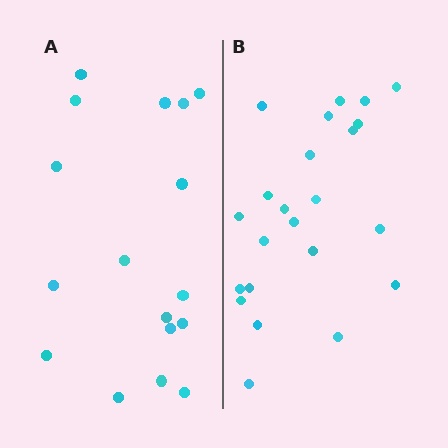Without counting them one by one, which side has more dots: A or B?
Region B (the right region) has more dots.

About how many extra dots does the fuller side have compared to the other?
Region B has about 6 more dots than region A.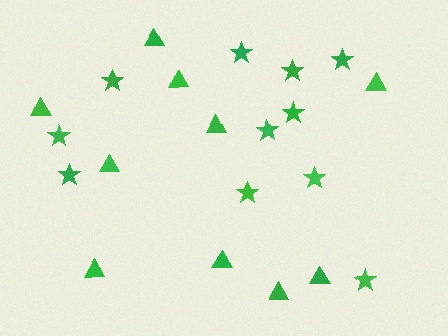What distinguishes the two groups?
There are 2 groups: one group of triangles (10) and one group of stars (11).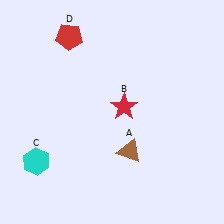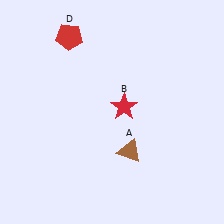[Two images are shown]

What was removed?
The cyan hexagon (C) was removed in Image 2.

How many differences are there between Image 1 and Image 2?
There is 1 difference between the two images.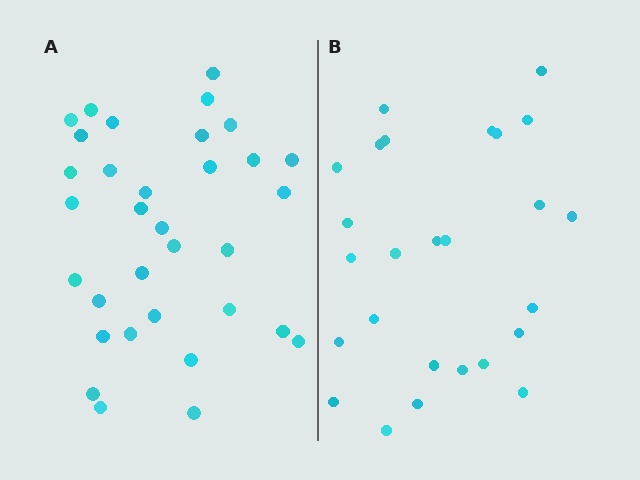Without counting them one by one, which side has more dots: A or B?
Region A (the left region) has more dots.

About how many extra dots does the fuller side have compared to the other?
Region A has roughly 8 or so more dots than region B.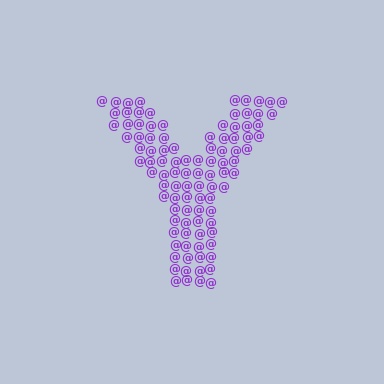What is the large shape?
The large shape is the letter Y.